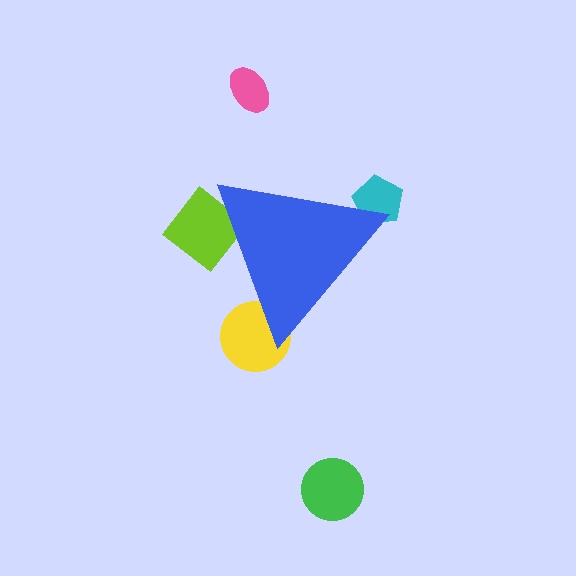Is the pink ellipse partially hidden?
No, the pink ellipse is fully visible.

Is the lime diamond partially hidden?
Yes, the lime diamond is partially hidden behind the blue triangle.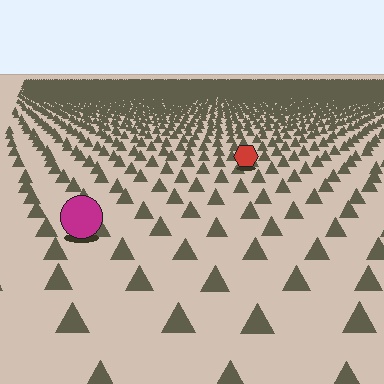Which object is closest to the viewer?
The magenta circle is closest. The texture marks near it are larger and more spread out.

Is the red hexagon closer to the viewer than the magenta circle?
No. The magenta circle is closer — you can tell from the texture gradient: the ground texture is coarser near it.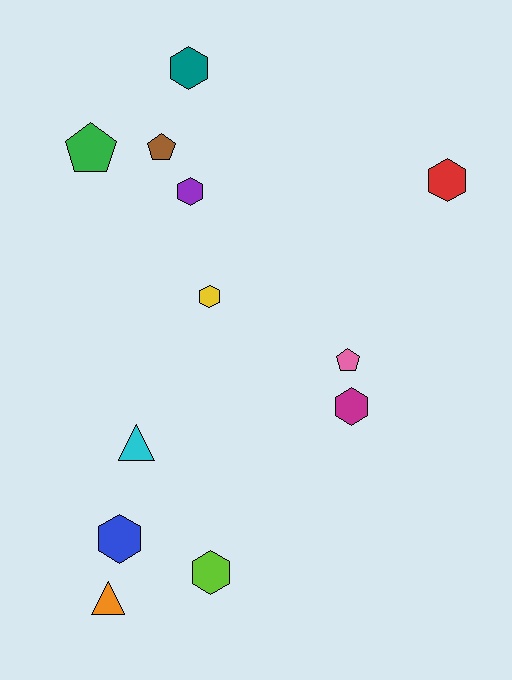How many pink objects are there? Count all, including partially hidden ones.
There is 1 pink object.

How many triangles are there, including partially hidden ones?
There are 2 triangles.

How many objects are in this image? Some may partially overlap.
There are 12 objects.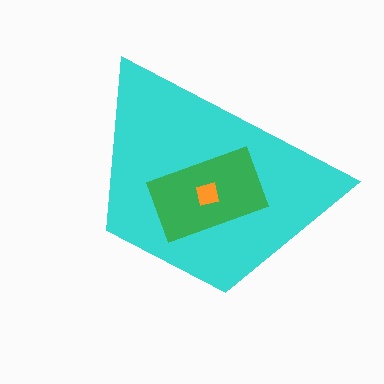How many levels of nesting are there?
3.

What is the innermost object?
The orange square.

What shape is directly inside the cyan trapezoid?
The green rectangle.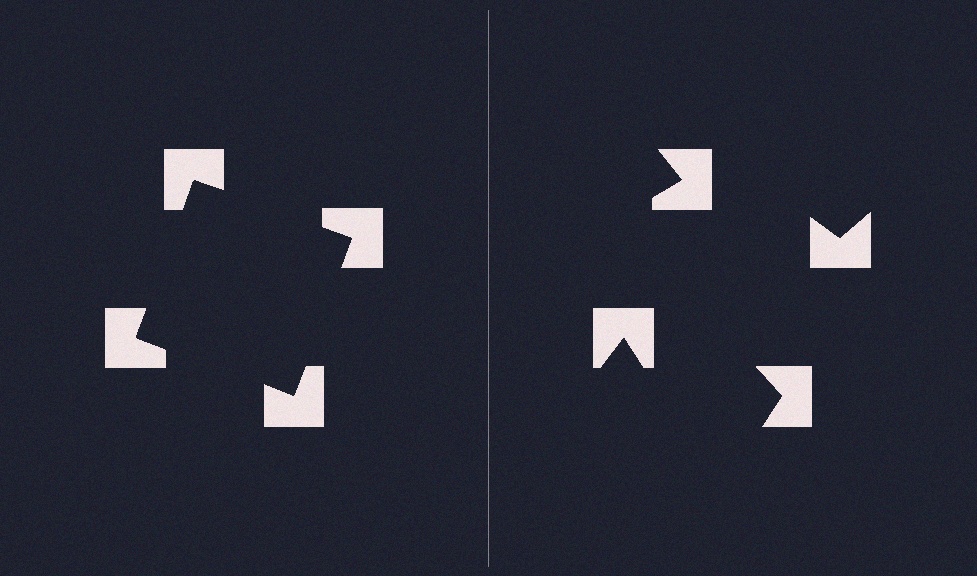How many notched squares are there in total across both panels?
8 — 4 on each side.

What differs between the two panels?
The notched squares are positioned identically on both sides; only the wedge orientations differ. On the left they align to a square; on the right they are misaligned.